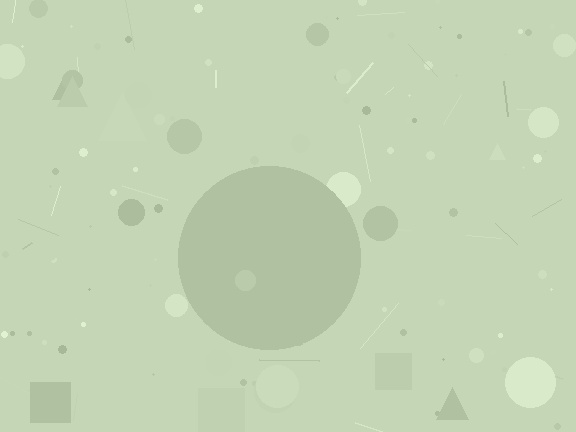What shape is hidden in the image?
A circle is hidden in the image.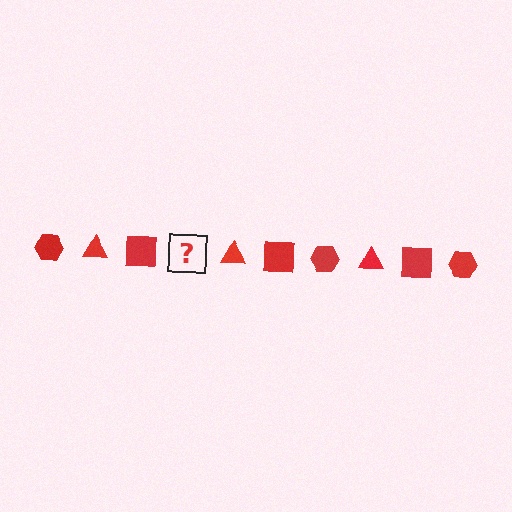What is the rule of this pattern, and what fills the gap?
The rule is that the pattern cycles through hexagon, triangle, square shapes in red. The gap should be filled with a red hexagon.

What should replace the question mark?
The question mark should be replaced with a red hexagon.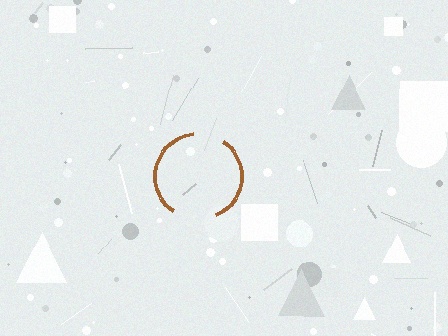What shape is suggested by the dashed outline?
The dashed outline suggests a circle.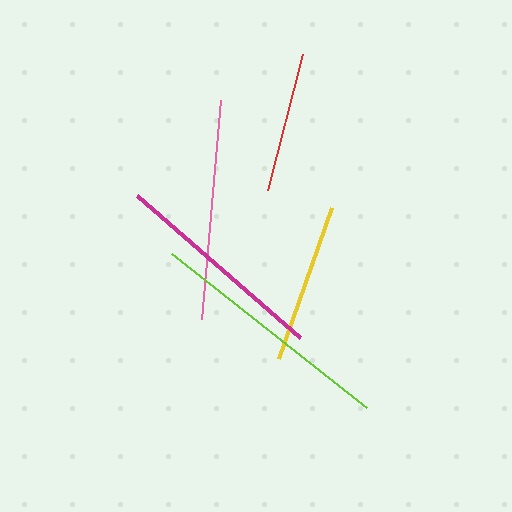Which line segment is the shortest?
The red line is the shortest at approximately 140 pixels.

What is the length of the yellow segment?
The yellow segment is approximately 160 pixels long.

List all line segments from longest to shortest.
From longest to shortest: lime, pink, magenta, yellow, red.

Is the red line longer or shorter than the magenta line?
The magenta line is longer than the red line.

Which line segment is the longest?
The lime line is the longest at approximately 249 pixels.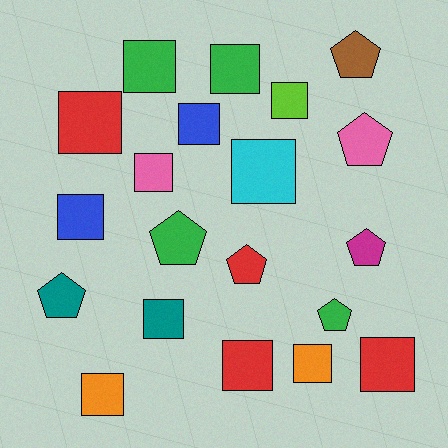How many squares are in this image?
There are 13 squares.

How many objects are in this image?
There are 20 objects.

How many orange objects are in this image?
There are 2 orange objects.